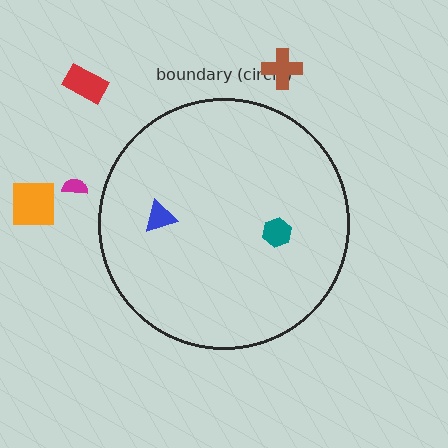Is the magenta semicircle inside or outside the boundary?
Outside.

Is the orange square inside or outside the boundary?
Outside.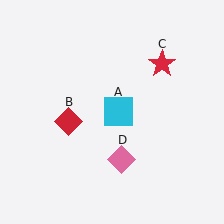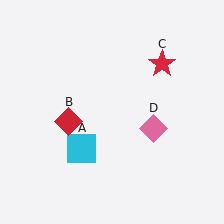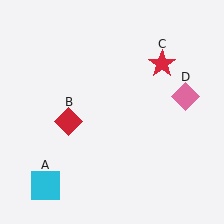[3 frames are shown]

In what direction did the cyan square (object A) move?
The cyan square (object A) moved down and to the left.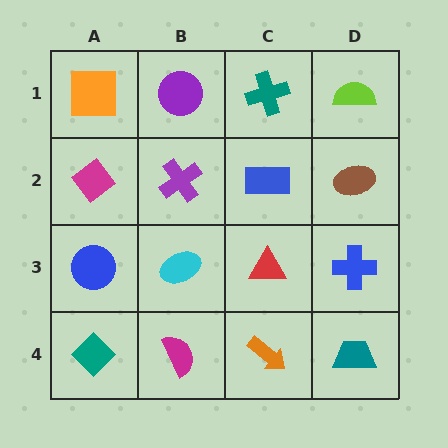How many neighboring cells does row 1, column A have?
2.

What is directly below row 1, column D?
A brown ellipse.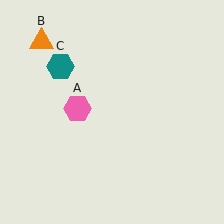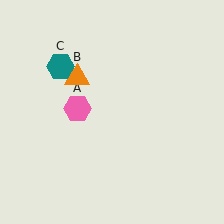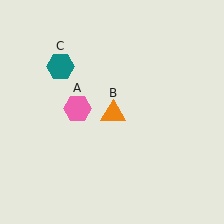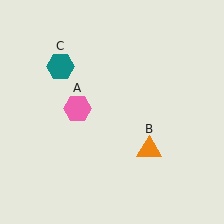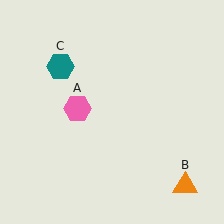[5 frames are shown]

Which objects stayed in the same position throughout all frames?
Pink hexagon (object A) and teal hexagon (object C) remained stationary.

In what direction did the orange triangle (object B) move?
The orange triangle (object B) moved down and to the right.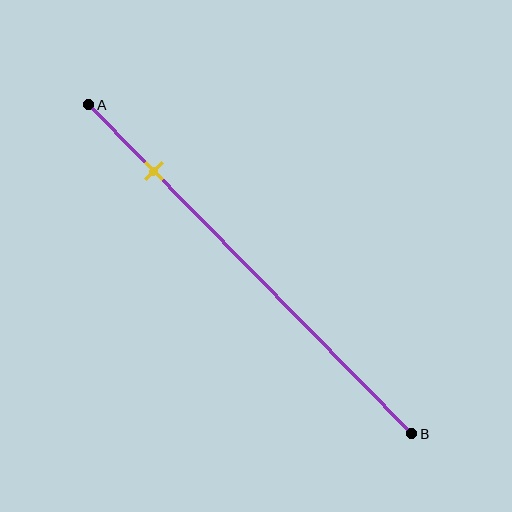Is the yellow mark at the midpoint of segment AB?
No, the mark is at about 20% from A, not at the 50% midpoint.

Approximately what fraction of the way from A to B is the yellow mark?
The yellow mark is approximately 20% of the way from A to B.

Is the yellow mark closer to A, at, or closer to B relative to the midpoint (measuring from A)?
The yellow mark is closer to point A than the midpoint of segment AB.